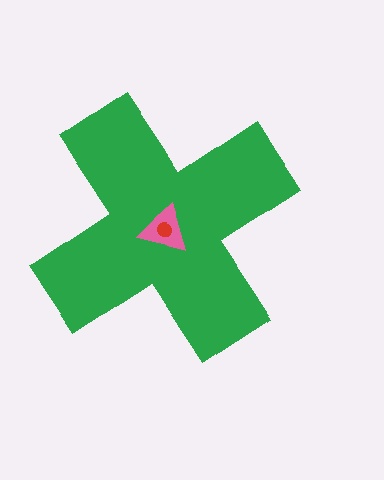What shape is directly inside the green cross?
The pink triangle.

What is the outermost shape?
The green cross.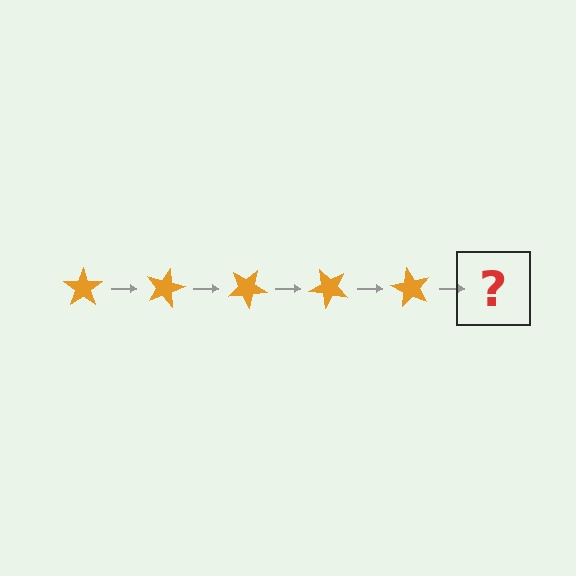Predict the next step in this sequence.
The next step is an orange star rotated 75 degrees.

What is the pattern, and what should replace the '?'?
The pattern is that the star rotates 15 degrees each step. The '?' should be an orange star rotated 75 degrees.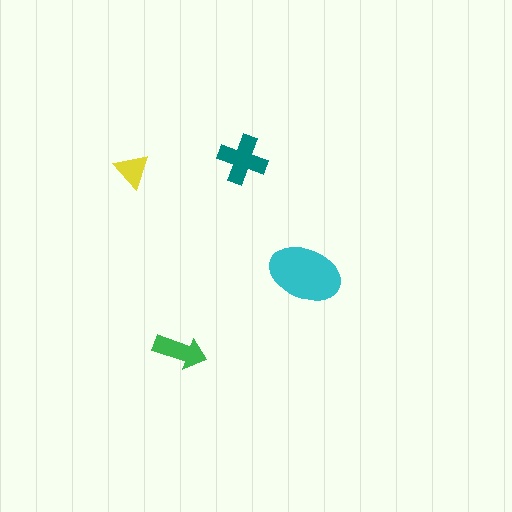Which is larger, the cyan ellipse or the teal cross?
The cyan ellipse.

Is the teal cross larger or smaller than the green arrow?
Larger.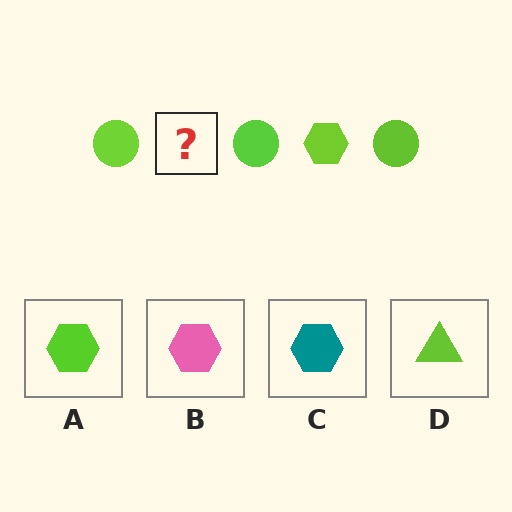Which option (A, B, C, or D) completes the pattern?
A.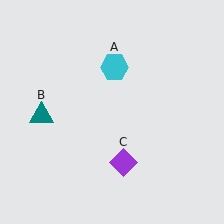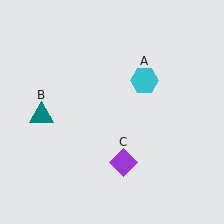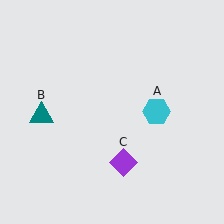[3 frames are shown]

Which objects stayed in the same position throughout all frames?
Teal triangle (object B) and purple diamond (object C) remained stationary.